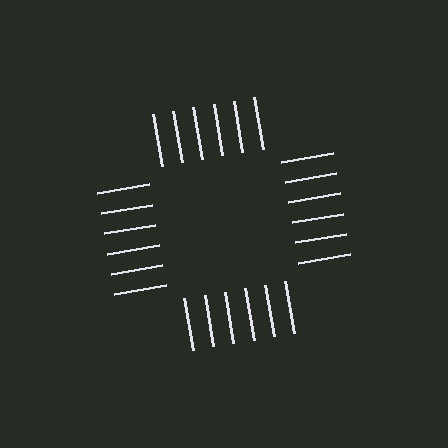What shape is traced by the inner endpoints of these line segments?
An illusory square — the line segments terminate on its edges but no continuous stroke is drawn.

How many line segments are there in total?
24 — 6 along each of the 4 edges.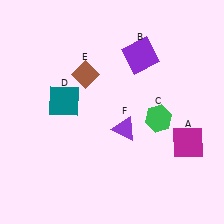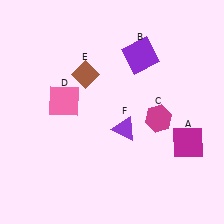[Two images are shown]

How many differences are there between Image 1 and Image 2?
There are 2 differences between the two images.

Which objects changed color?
C changed from green to magenta. D changed from teal to pink.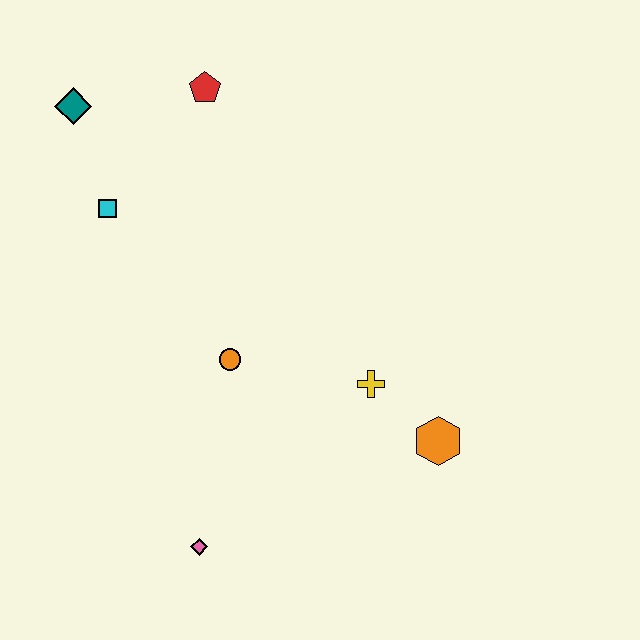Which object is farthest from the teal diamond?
The orange hexagon is farthest from the teal diamond.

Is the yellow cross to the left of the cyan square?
No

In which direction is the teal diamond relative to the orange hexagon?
The teal diamond is to the left of the orange hexagon.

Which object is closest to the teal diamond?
The cyan square is closest to the teal diamond.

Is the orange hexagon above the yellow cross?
No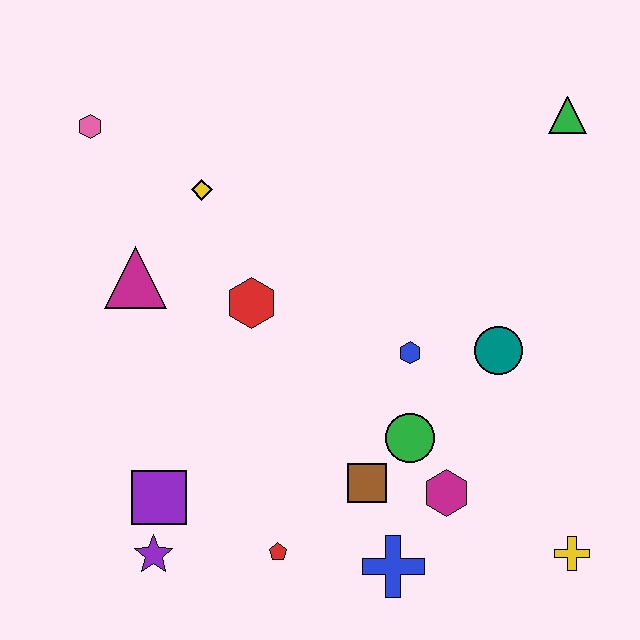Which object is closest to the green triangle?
The teal circle is closest to the green triangle.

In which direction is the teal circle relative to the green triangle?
The teal circle is below the green triangle.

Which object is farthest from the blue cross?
The pink hexagon is farthest from the blue cross.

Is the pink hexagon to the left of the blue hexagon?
Yes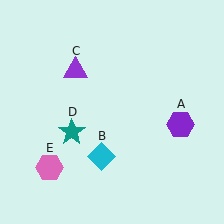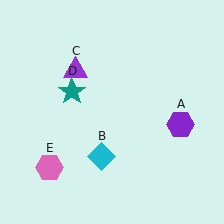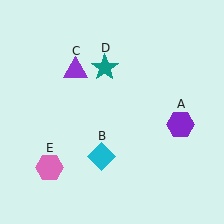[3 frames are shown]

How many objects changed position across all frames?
1 object changed position: teal star (object D).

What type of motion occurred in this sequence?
The teal star (object D) rotated clockwise around the center of the scene.